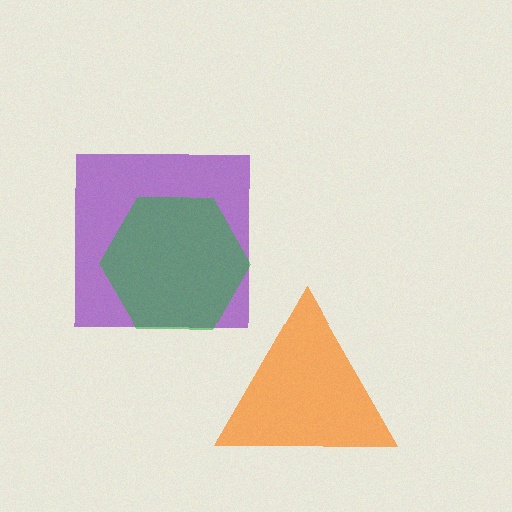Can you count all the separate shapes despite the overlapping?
Yes, there are 3 separate shapes.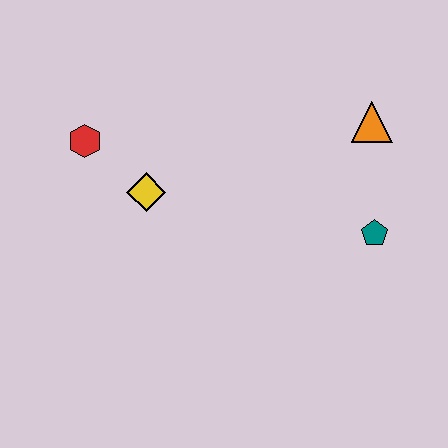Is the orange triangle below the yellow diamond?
No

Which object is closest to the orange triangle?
The teal pentagon is closest to the orange triangle.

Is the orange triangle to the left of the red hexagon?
No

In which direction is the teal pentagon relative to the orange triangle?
The teal pentagon is below the orange triangle.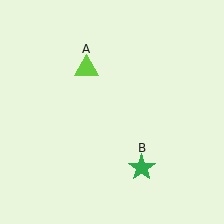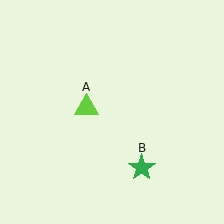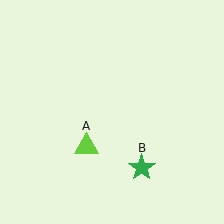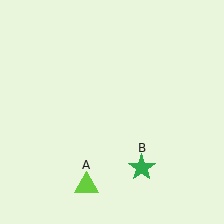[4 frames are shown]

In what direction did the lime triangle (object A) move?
The lime triangle (object A) moved down.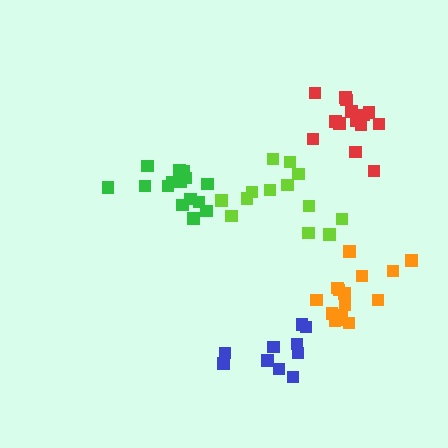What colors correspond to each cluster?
The clusters are colored: lime, green, orange, red, blue.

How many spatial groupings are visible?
There are 5 spatial groupings.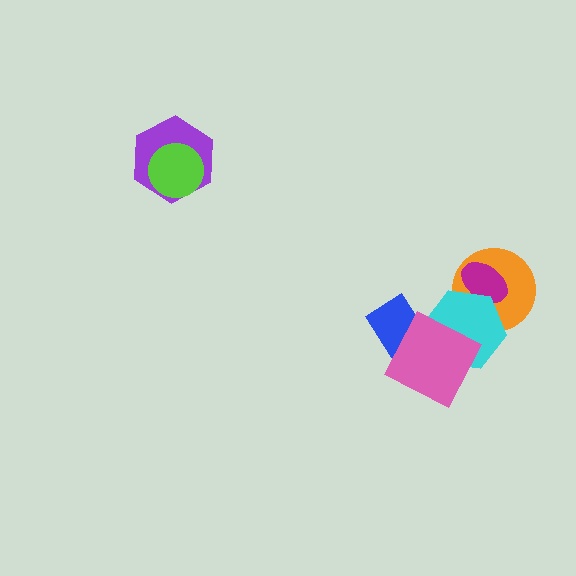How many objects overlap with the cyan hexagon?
4 objects overlap with the cyan hexagon.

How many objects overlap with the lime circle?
1 object overlaps with the lime circle.